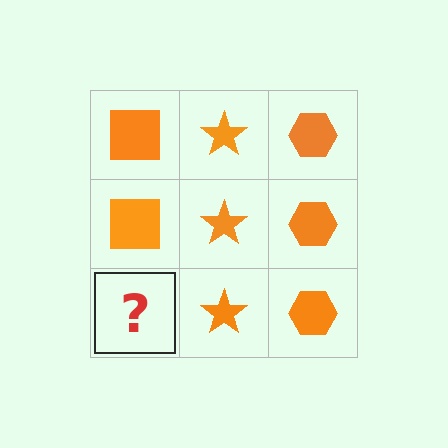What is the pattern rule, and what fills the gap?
The rule is that each column has a consistent shape. The gap should be filled with an orange square.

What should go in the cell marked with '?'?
The missing cell should contain an orange square.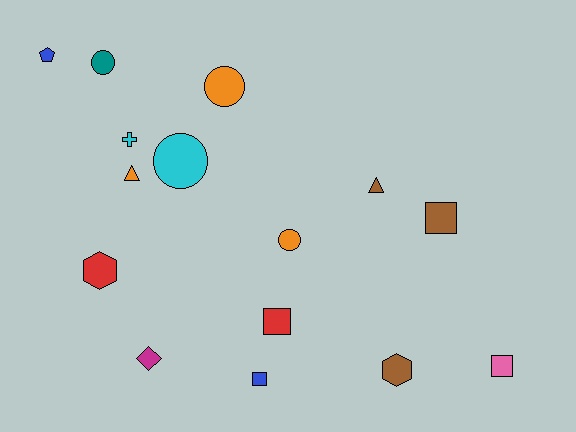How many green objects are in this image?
There are no green objects.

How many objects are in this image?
There are 15 objects.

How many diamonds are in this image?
There is 1 diamond.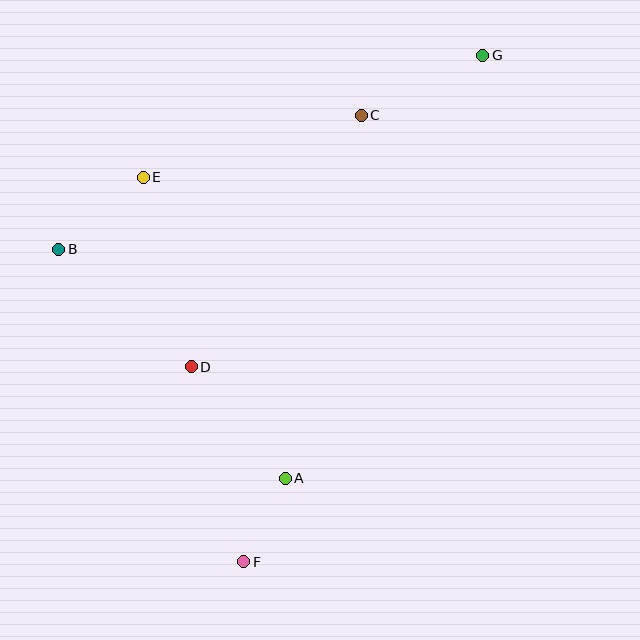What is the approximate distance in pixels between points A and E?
The distance between A and E is approximately 332 pixels.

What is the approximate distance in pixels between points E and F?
The distance between E and F is approximately 397 pixels.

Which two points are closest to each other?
Points A and F are closest to each other.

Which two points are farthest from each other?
Points F and G are farthest from each other.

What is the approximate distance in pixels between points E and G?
The distance between E and G is approximately 361 pixels.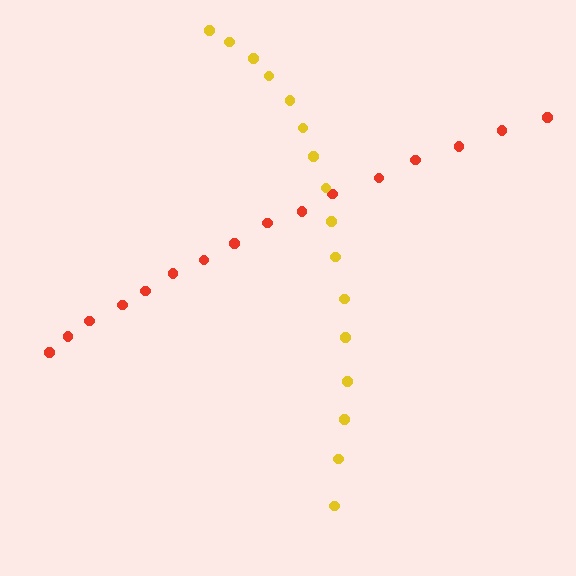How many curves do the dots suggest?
There are 2 distinct paths.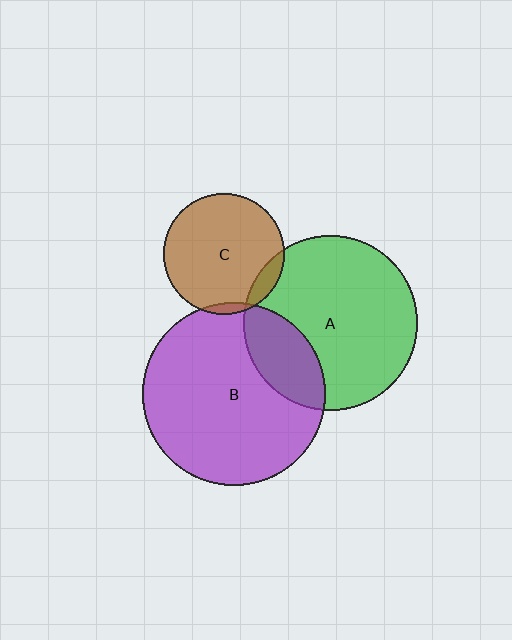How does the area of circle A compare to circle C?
Approximately 2.1 times.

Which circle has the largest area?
Circle B (purple).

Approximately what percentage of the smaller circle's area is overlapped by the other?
Approximately 25%.